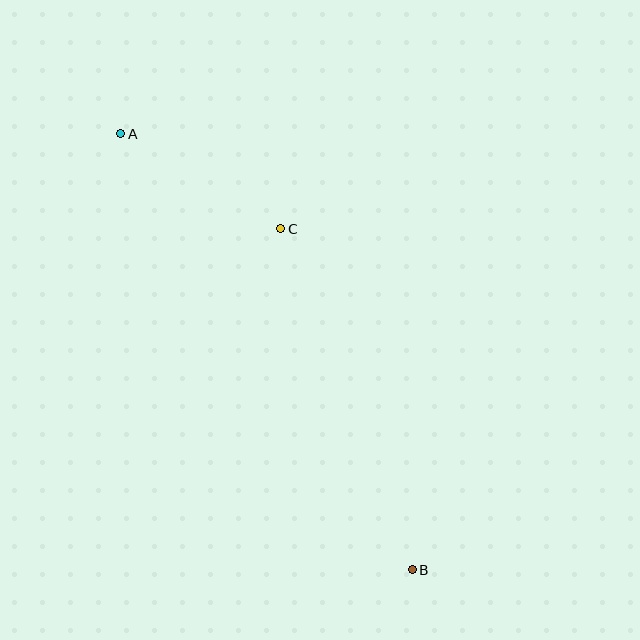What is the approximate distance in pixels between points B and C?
The distance between B and C is approximately 365 pixels.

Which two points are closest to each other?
Points A and C are closest to each other.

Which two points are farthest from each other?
Points A and B are farthest from each other.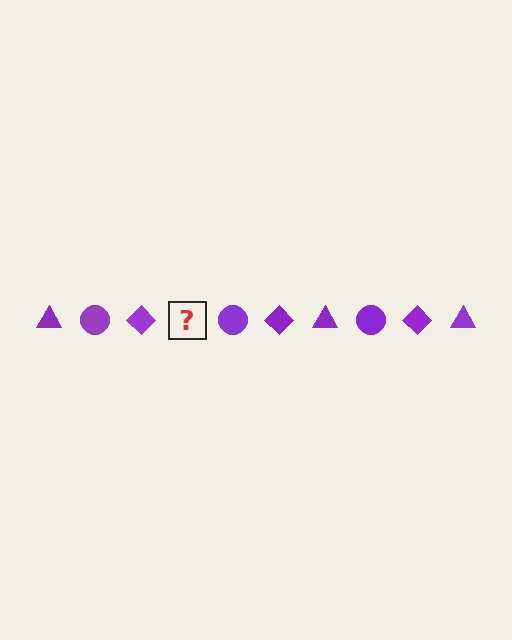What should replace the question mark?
The question mark should be replaced with a purple triangle.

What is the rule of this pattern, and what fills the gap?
The rule is that the pattern cycles through triangle, circle, diamond shapes in purple. The gap should be filled with a purple triangle.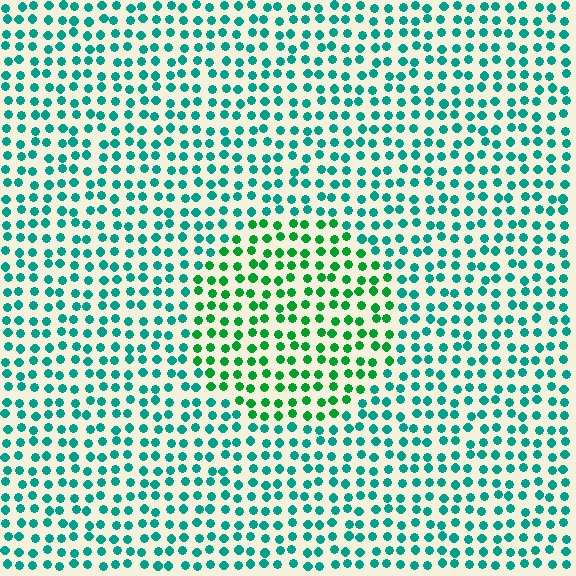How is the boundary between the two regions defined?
The boundary is defined purely by a slight shift in hue (about 36 degrees). Spacing, size, and orientation are identical on both sides.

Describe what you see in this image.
The image is filled with small teal elements in a uniform arrangement. A circle-shaped region is visible where the elements are tinted to a slightly different hue, forming a subtle color boundary.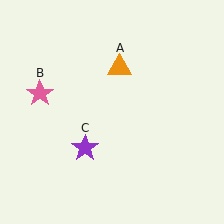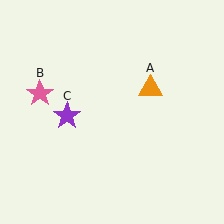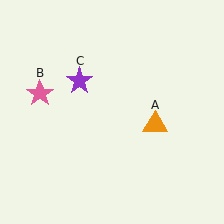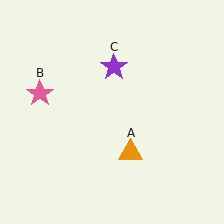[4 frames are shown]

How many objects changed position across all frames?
2 objects changed position: orange triangle (object A), purple star (object C).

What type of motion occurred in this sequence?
The orange triangle (object A), purple star (object C) rotated clockwise around the center of the scene.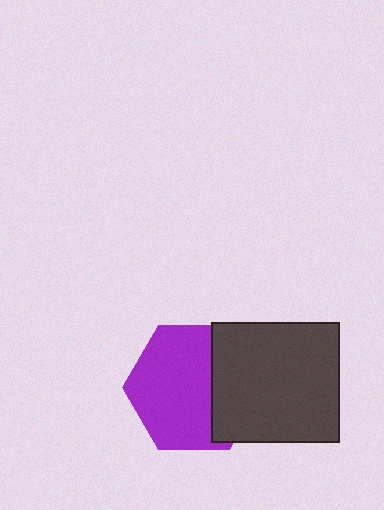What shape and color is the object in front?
The object in front is a dark gray rectangle.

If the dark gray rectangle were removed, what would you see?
You would see the complete purple hexagon.